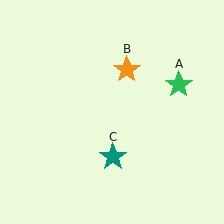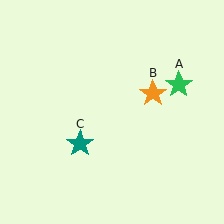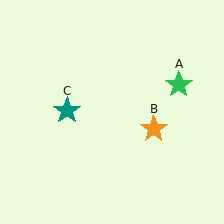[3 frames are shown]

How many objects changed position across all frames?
2 objects changed position: orange star (object B), teal star (object C).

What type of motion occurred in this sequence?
The orange star (object B), teal star (object C) rotated clockwise around the center of the scene.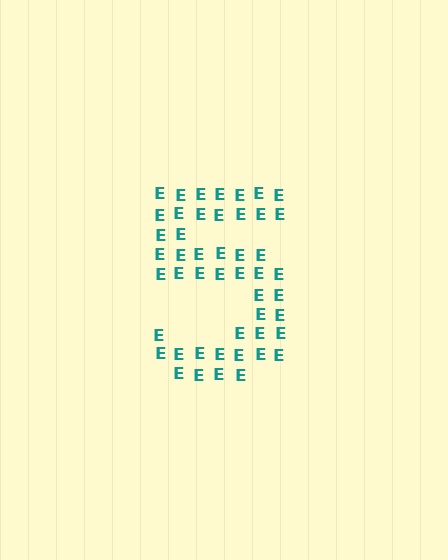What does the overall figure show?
The overall figure shows the digit 5.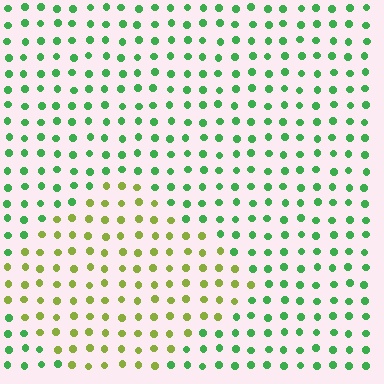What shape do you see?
I see a diamond.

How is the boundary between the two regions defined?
The boundary is defined purely by a slight shift in hue (about 49 degrees). Spacing, size, and orientation are identical on both sides.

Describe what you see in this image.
The image is filled with small green elements in a uniform arrangement. A diamond-shaped region is visible where the elements are tinted to a slightly different hue, forming a subtle color boundary.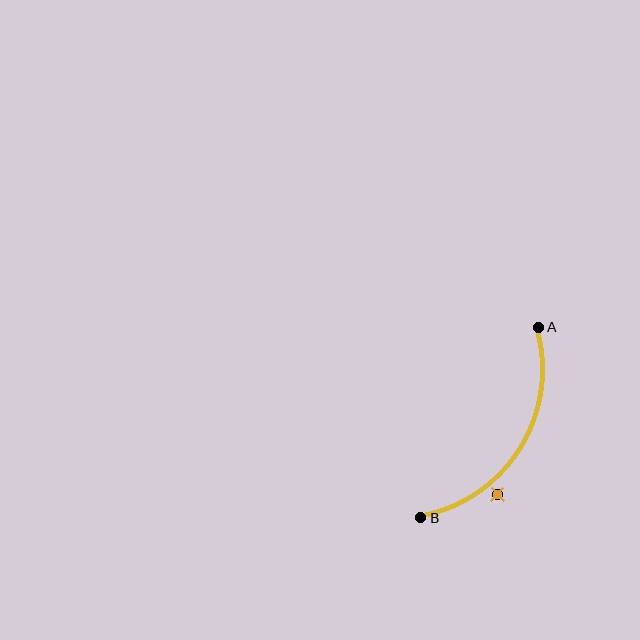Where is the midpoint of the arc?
The arc midpoint is the point on the curve farthest from the straight line joining A and B. It sits to the right of that line.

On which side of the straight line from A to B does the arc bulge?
The arc bulges to the right of the straight line connecting A and B.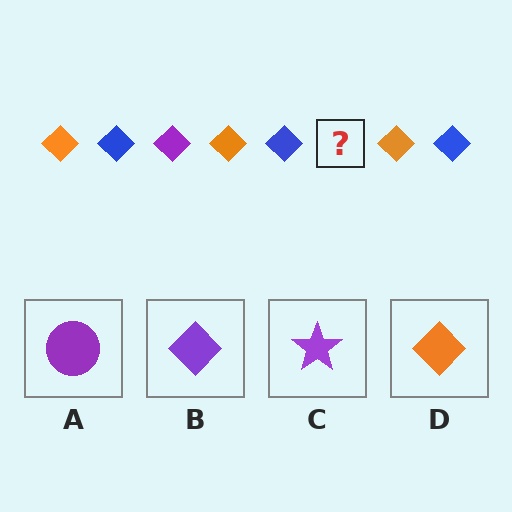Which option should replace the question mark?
Option B.